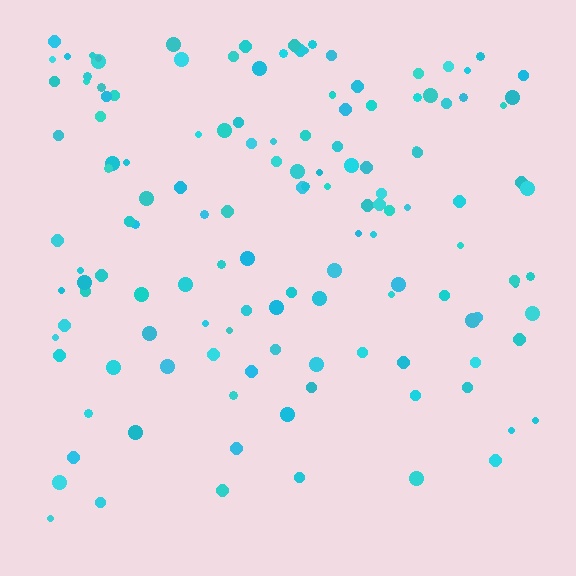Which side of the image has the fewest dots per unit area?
The bottom.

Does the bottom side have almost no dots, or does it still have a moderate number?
Still a moderate number, just noticeably fewer than the top.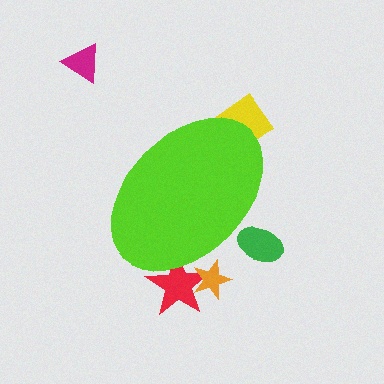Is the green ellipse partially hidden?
Yes, the green ellipse is partially hidden behind the lime ellipse.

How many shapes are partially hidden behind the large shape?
4 shapes are partially hidden.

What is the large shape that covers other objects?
A lime ellipse.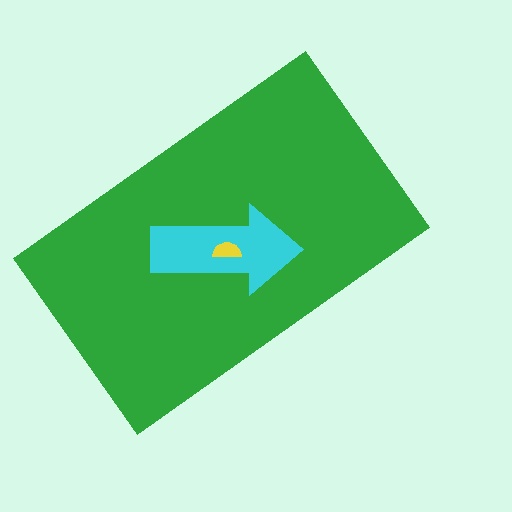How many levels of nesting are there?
3.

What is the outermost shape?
The green rectangle.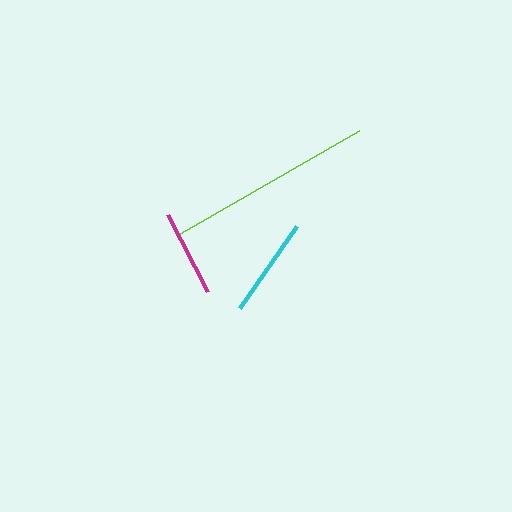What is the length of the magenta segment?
The magenta segment is approximately 86 pixels long.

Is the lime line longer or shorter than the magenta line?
The lime line is longer than the magenta line.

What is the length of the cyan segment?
The cyan segment is approximately 100 pixels long.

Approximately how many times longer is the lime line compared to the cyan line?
The lime line is approximately 2.1 times the length of the cyan line.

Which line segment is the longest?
The lime line is the longest at approximately 206 pixels.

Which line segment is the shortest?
The magenta line is the shortest at approximately 86 pixels.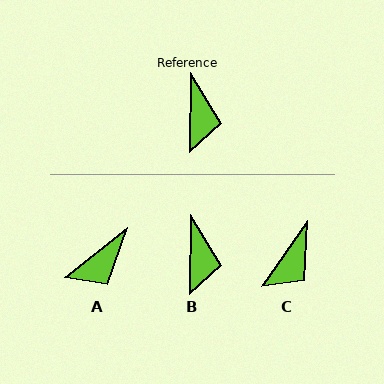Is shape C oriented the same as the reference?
No, it is off by about 35 degrees.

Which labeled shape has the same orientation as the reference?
B.